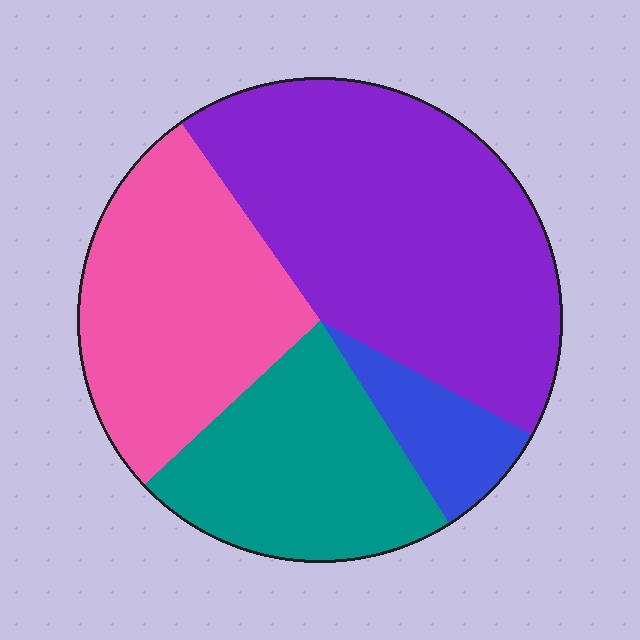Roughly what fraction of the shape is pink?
Pink covers around 25% of the shape.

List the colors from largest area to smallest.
From largest to smallest: purple, pink, teal, blue.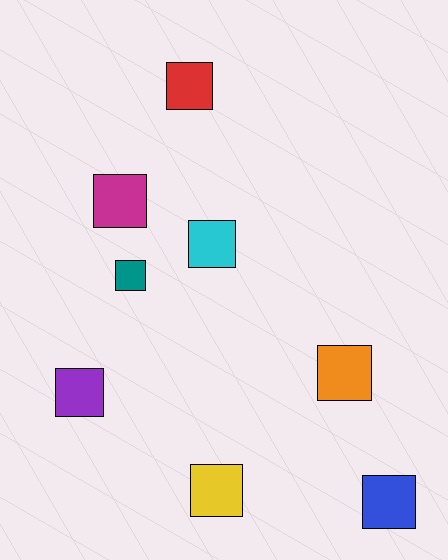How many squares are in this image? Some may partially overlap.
There are 8 squares.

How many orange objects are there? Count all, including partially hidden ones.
There is 1 orange object.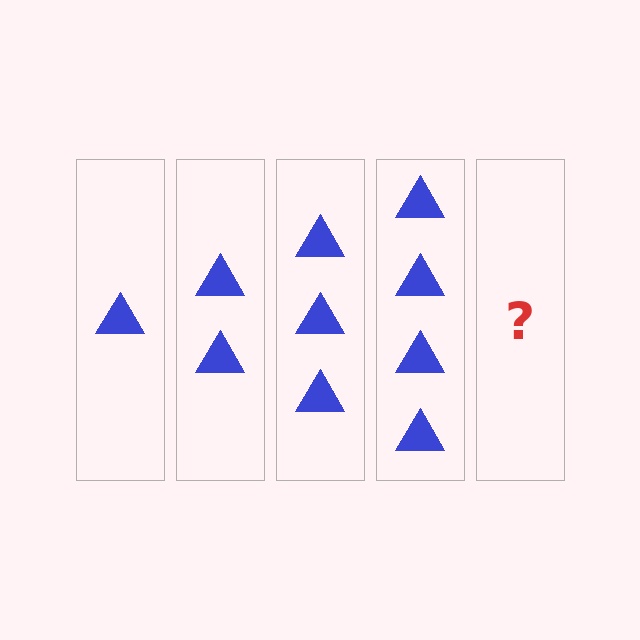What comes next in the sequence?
The next element should be 5 triangles.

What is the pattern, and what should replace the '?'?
The pattern is that each step adds one more triangle. The '?' should be 5 triangles.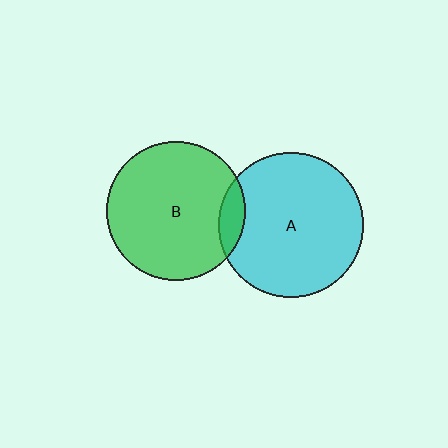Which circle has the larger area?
Circle A (cyan).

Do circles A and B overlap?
Yes.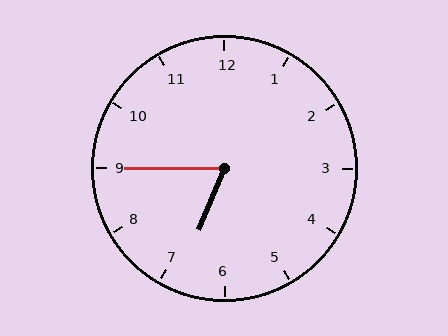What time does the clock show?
6:45.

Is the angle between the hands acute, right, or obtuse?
It is acute.